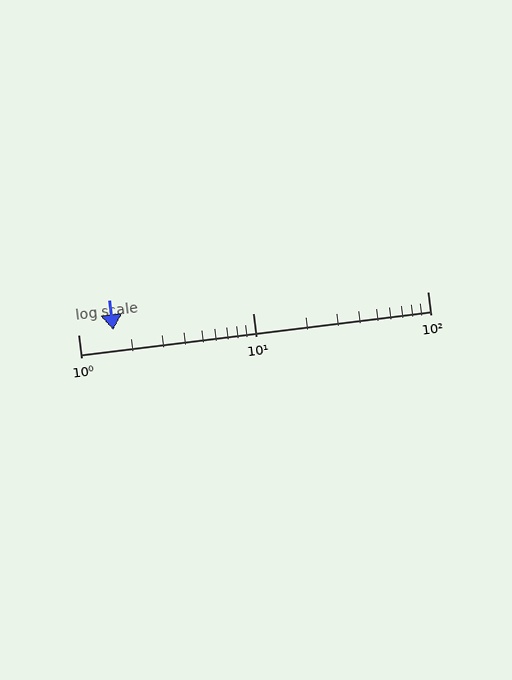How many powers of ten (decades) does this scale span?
The scale spans 2 decades, from 1 to 100.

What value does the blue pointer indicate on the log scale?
The pointer indicates approximately 1.6.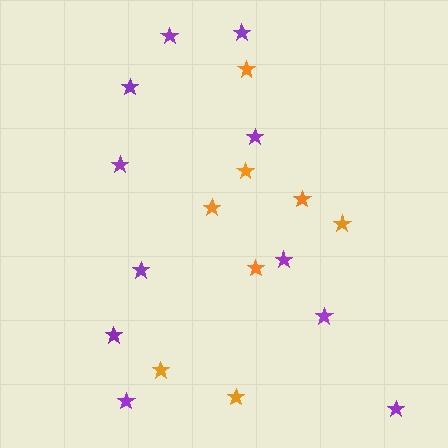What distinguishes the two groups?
There are 2 groups: one group of purple stars (11) and one group of orange stars (8).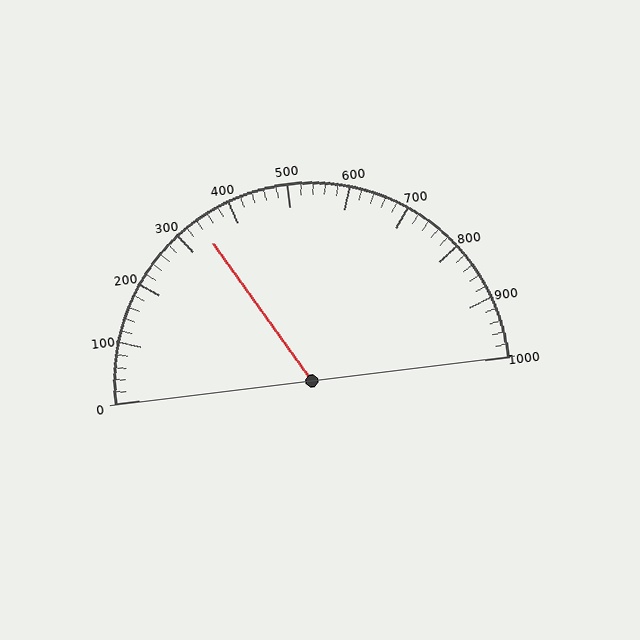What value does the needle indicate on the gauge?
The needle indicates approximately 340.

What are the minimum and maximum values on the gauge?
The gauge ranges from 0 to 1000.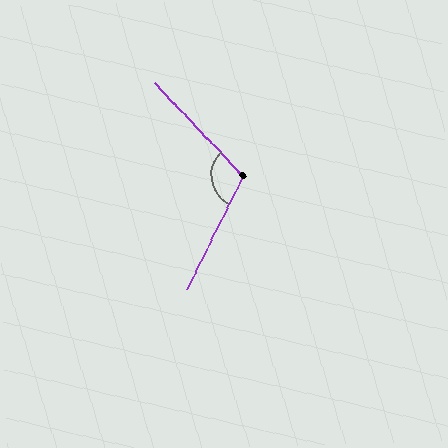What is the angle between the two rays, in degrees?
Approximately 110 degrees.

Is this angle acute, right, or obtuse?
It is obtuse.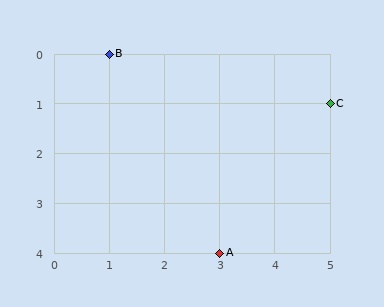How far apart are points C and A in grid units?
Points C and A are 2 columns and 3 rows apart (about 3.6 grid units diagonally).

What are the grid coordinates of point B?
Point B is at grid coordinates (1, 0).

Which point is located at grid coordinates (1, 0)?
Point B is at (1, 0).